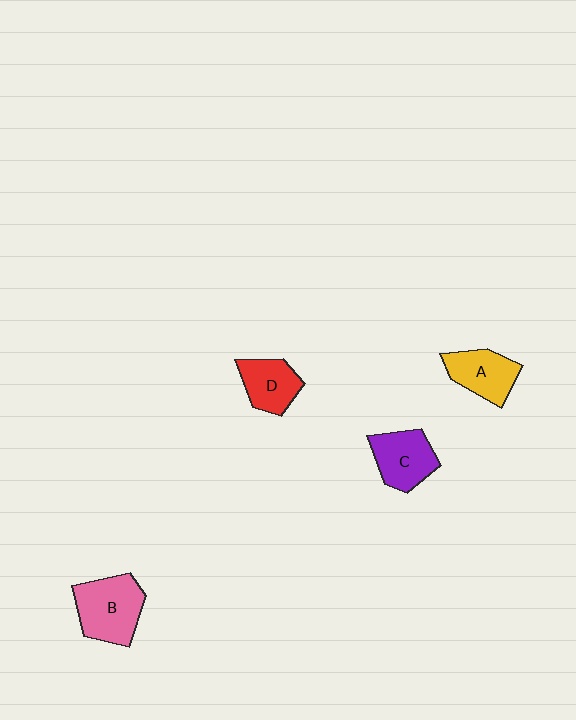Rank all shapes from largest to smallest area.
From largest to smallest: B (pink), C (purple), A (yellow), D (red).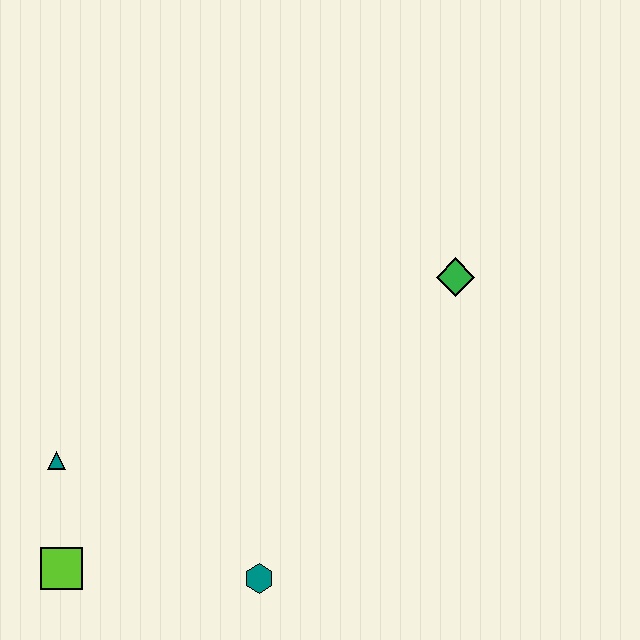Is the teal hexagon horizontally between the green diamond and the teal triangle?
Yes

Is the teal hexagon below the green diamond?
Yes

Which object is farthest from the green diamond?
The lime square is farthest from the green diamond.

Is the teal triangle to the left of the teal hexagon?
Yes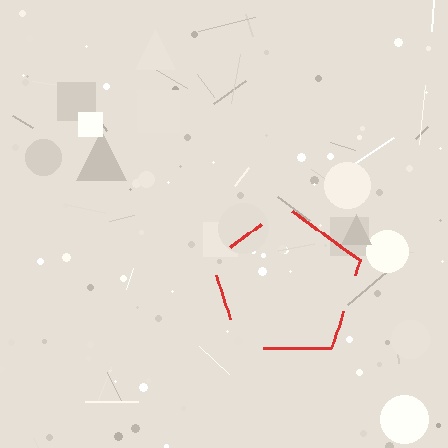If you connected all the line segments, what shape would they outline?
They would outline a pentagon.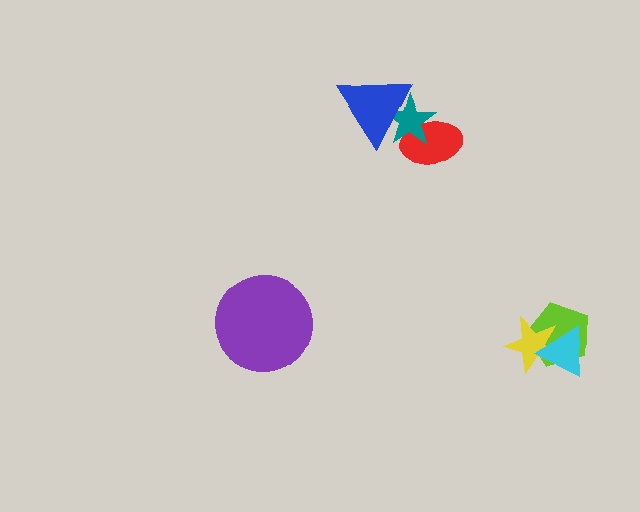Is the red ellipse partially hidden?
Yes, it is partially covered by another shape.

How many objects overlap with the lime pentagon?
2 objects overlap with the lime pentagon.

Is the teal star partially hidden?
Yes, it is partially covered by another shape.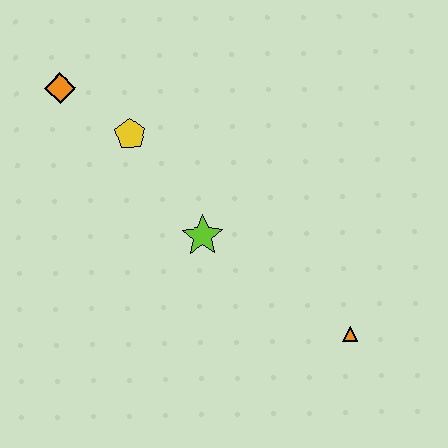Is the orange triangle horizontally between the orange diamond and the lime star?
No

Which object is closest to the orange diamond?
The yellow pentagon is closest to the orange diamond.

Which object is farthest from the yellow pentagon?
The orange triangle is farthest from the yellow pentagon.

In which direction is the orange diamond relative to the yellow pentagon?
The orange diamond is to the left of the yellow pentagon.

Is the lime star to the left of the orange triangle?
Yes